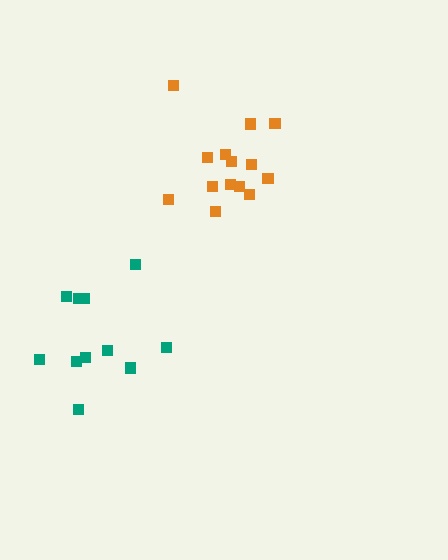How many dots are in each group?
Group 1: 11 dots, Group 2: 14 dots (25 total).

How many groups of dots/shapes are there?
There are 2 groups.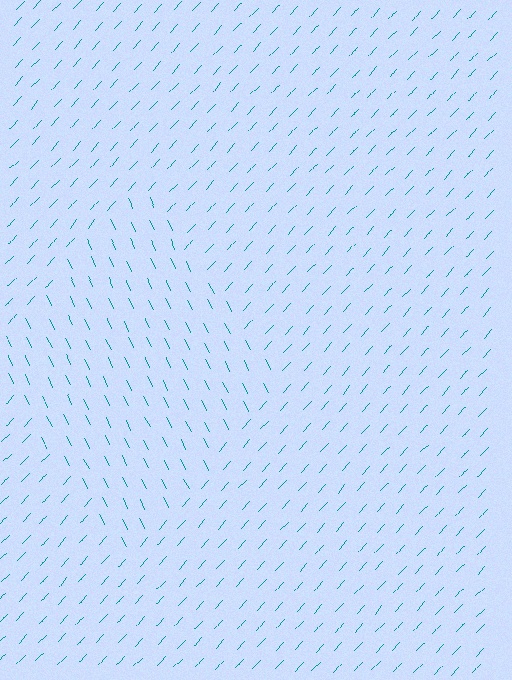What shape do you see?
I see a diamond.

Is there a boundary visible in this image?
Yes, there is a texture boundary formed by a change in line orientation.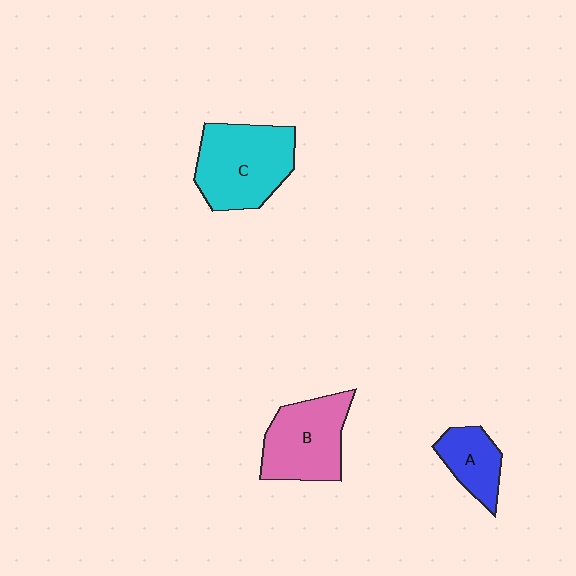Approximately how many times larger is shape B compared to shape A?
Approximately 1.7 times.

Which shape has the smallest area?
Shape A (blue).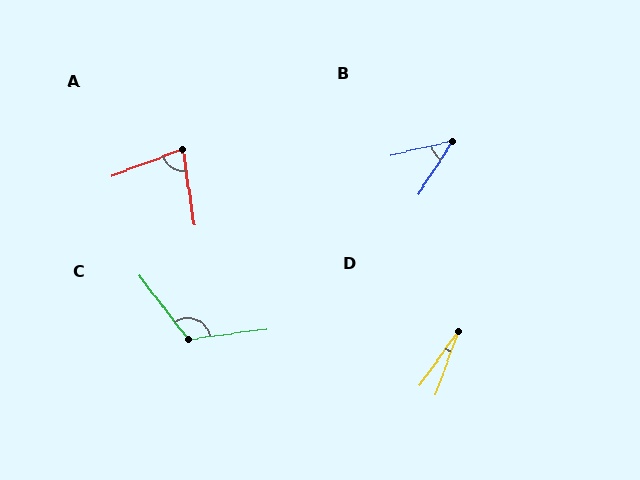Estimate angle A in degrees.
Approximately 78 degrees.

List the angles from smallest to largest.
D (16°), B (44°), A (78°), C (120°).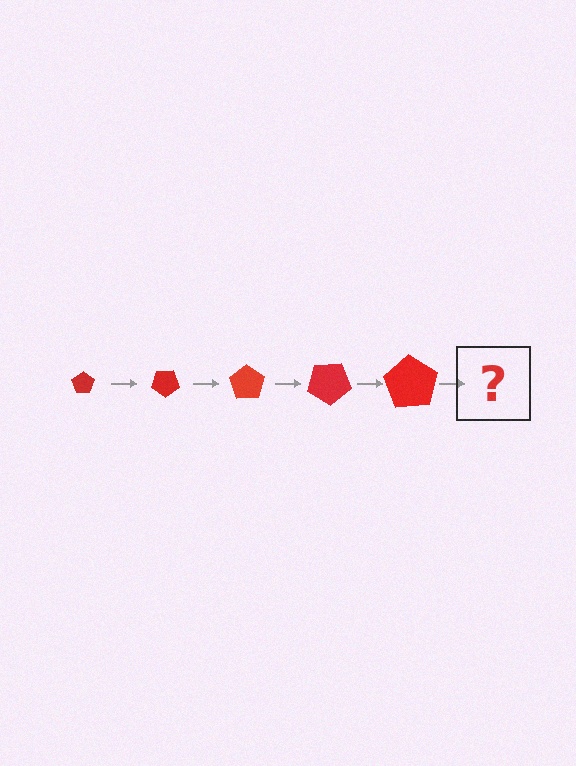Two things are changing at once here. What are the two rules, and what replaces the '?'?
The two rules are that the pentagon grows larger each step and it rotates 35 degrees each step. The '?' should be a pentagon, larger than the previous one and rotated 175 degrees from the start.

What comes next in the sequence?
The next element should be a pentagon, larger than the previous one and rotated 175 degrees from the start.